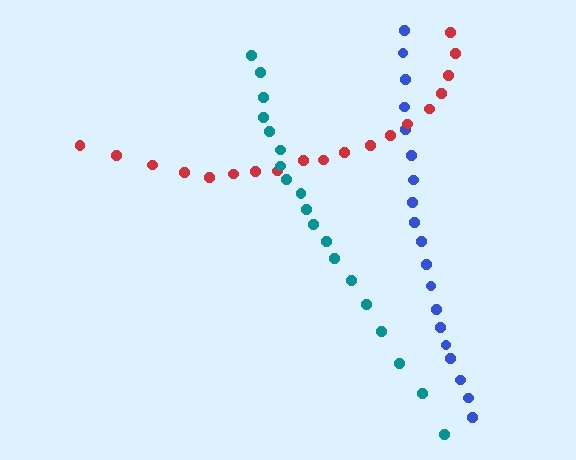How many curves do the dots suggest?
There are 3 distinct paths.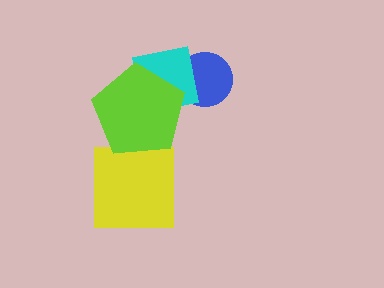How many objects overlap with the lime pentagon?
2 objects overlap with the lime pentagon.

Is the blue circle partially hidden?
Yes, it is partially covered by another shape.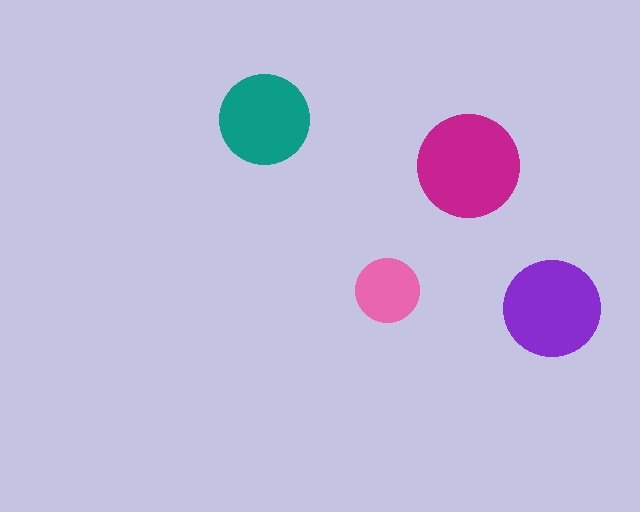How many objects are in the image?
There are 4 objects in the image.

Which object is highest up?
The teal circle is topmost.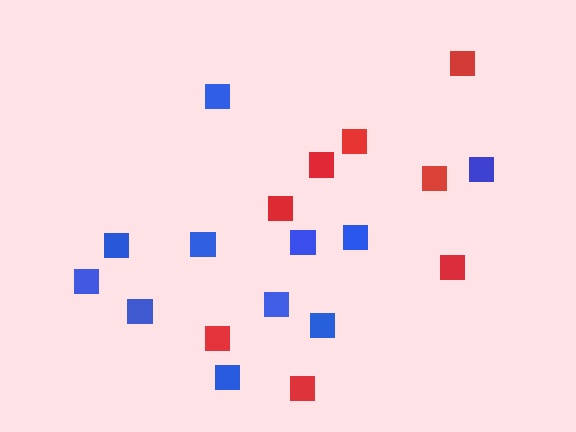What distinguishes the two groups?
There are 2 groups: one group of blue squares (11) and one group of red squares (8).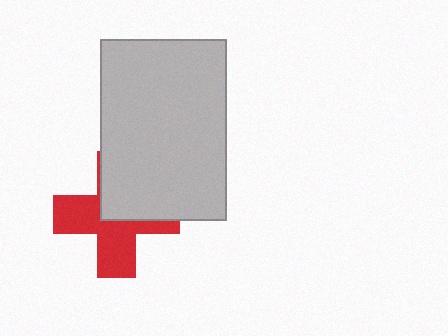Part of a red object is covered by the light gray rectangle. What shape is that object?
It is a cross.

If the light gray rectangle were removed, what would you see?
You would see the complete red cross.